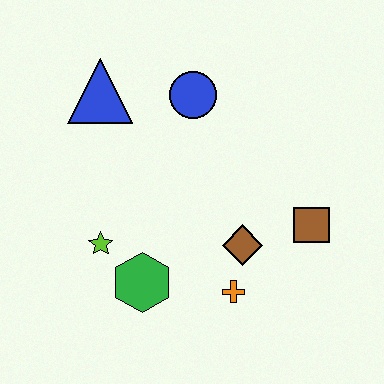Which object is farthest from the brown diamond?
The blue triangle is farthest from the brown diamond.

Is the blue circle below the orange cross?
No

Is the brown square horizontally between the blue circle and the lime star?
No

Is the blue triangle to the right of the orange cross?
No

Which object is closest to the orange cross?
The brown diamond is closest to the orange cross.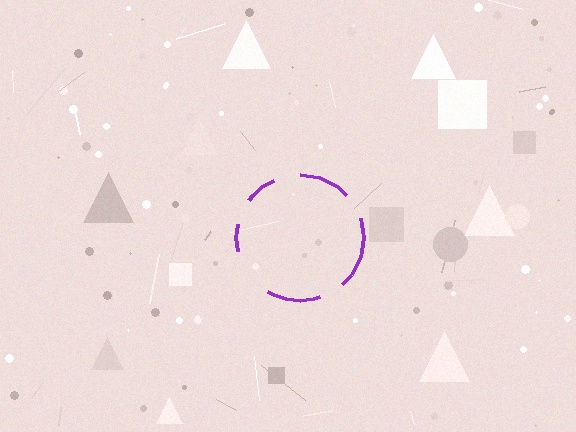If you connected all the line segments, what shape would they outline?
They would outline a circle.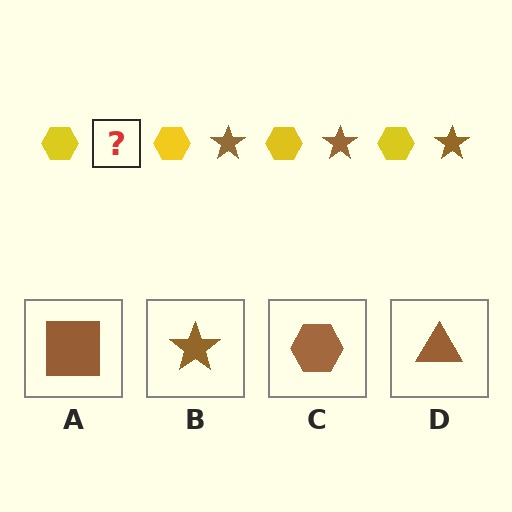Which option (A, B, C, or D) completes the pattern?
B.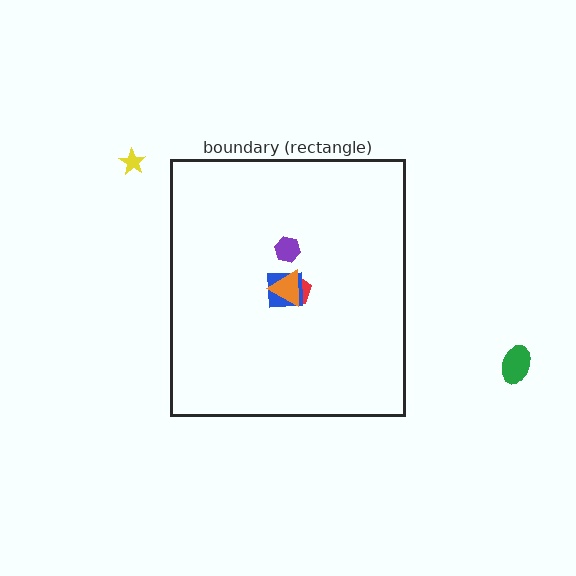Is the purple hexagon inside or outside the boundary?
Inside.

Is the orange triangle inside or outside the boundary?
Inside.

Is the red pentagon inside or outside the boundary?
Inside.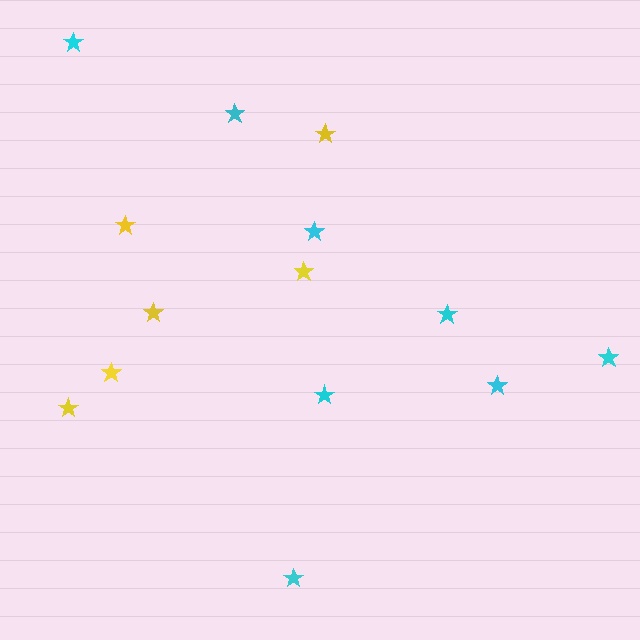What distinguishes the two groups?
There are 2 groups: one group of yellow stars (6) and one group of cyan stars (8).